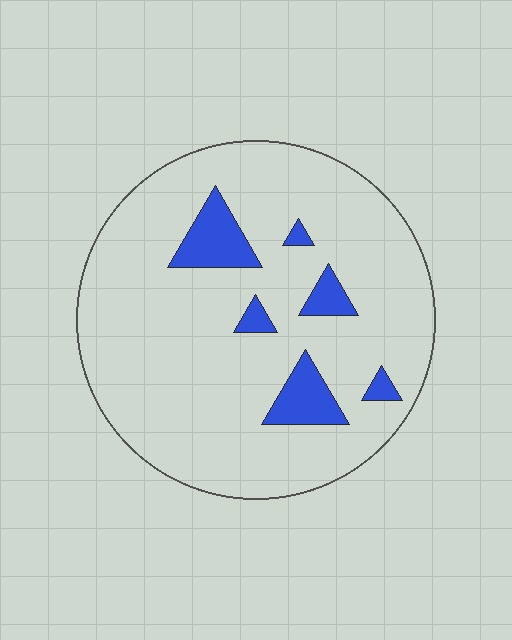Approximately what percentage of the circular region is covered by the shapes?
Approximately 10%.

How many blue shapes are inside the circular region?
6.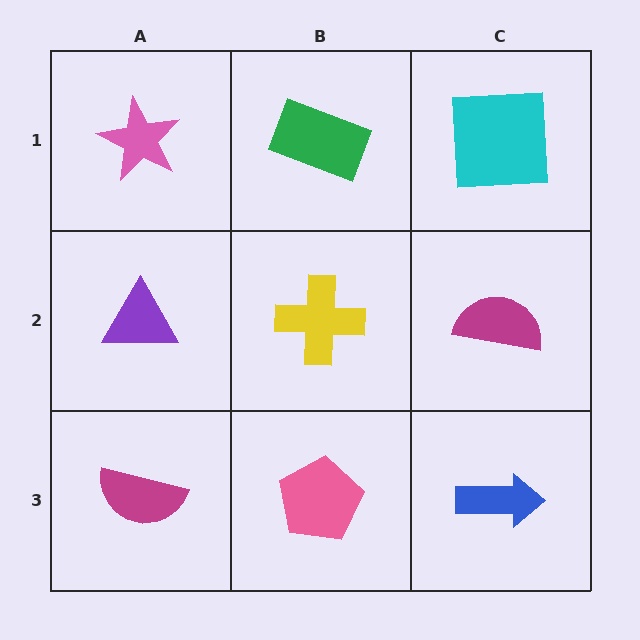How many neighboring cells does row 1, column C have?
2.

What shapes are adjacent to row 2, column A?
A pink star (row 1, column A), a magenta semicircle (row 3, column A), a yellow cross (row 2, column B).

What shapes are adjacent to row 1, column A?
A purple triangle (row 2, column A), a green rectangle (row 1, column B).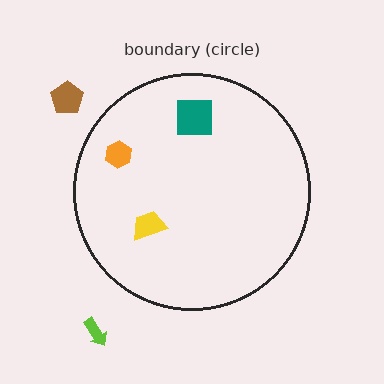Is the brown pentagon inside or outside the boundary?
Outside.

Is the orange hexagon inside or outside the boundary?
Inside.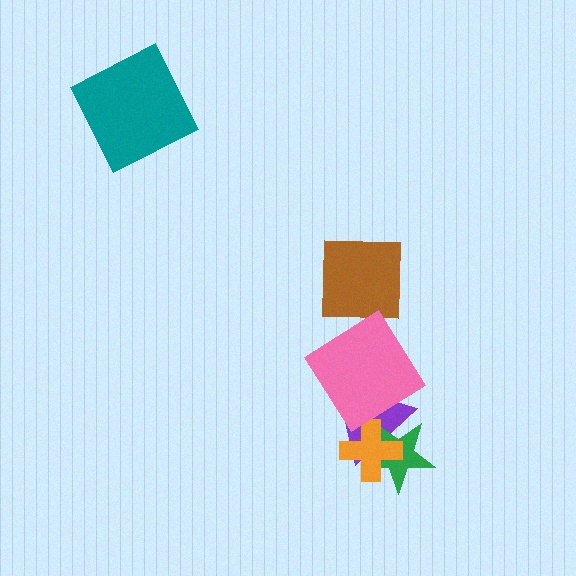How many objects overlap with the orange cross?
2 objects overlap with the orange cross.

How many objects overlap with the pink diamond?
1 object overlaps with the pink diamond.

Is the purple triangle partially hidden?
Yes, it is partially covered by another shape.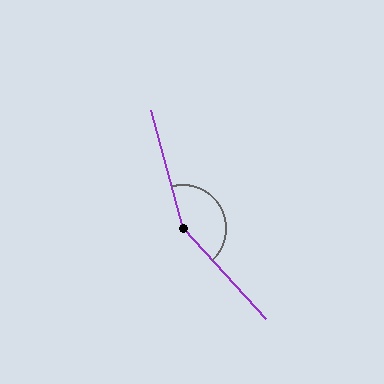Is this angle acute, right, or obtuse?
It is obtuse.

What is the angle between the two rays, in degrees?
Approximately 153 degrees.